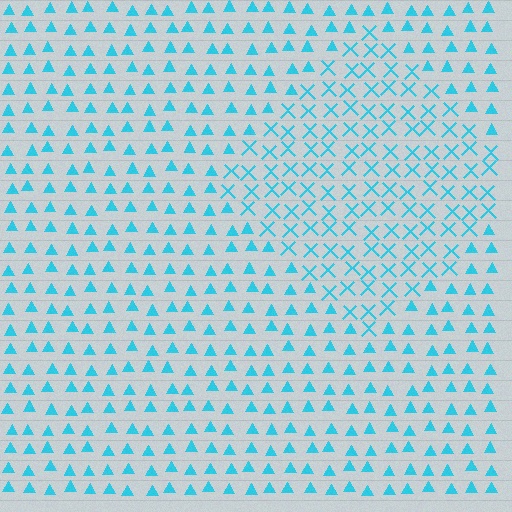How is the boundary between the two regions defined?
The boundary is defined by a change in element shape: X marks inside vs. triangles outside. All elements share the same color and spacing.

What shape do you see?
I see a diamond.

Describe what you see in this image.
The image is filled with small cyan elements arranged in a uniform grid. A diamond-shaped region contains X marks, while the surrounding area contains triangles. The boundary is defined purely by the change in element shape.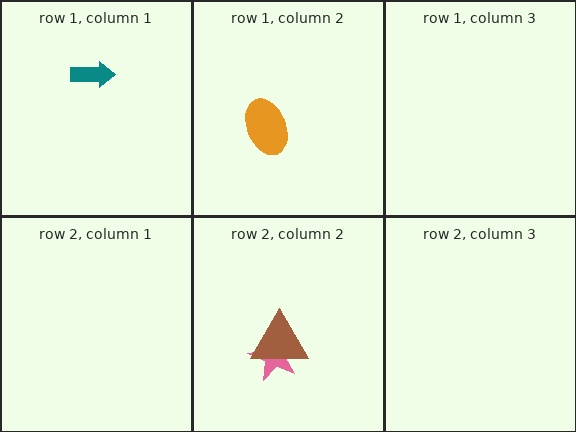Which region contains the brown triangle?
The row 2, column 2 region.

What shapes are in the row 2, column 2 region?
The pink star, the brown triangle.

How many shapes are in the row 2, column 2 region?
2.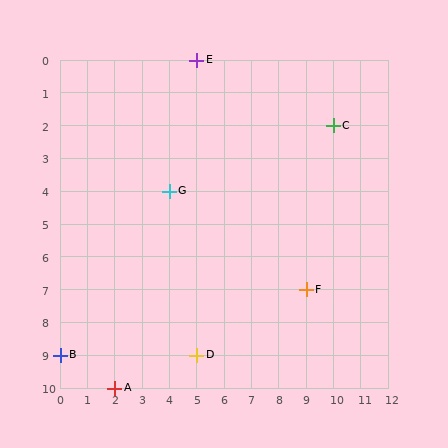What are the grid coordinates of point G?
Point G is at grid coordinates (4, 4).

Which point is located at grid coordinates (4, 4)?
Point G is at (4, 4).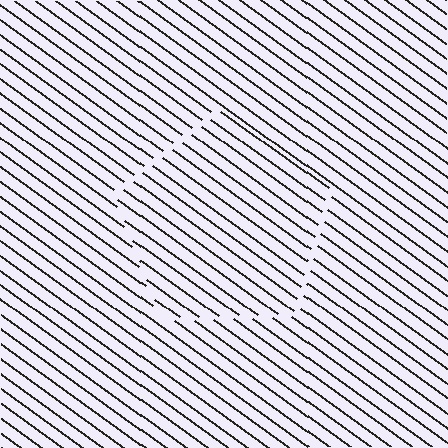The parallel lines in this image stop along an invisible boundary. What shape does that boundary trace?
An illusory pentagon. The interior of the shape contains the same grating, shifted by half a period — the contour is defined by the phase discontinuity where line-ends from the inner and outer gratings abut.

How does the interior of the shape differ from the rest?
The interior of the shape contains the same grating, shifted by half a period — the contour is defined by the phase discontinuity where line-ends from the inner and outer gratings abut.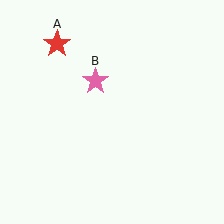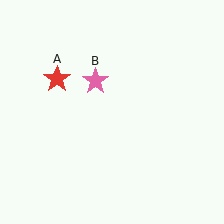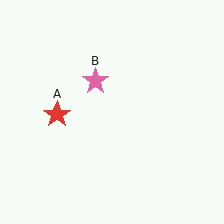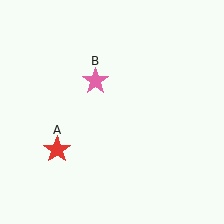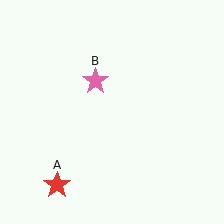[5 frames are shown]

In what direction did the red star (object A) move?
The red star (object A) moved down.